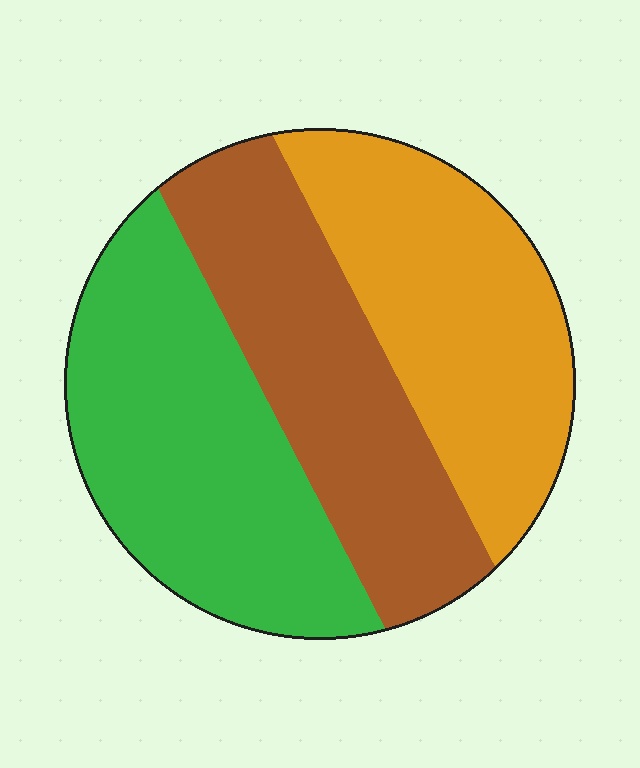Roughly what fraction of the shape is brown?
Brown covers around 30% of the shape.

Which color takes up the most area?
Green, at roughly 35%.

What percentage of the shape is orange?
Orange takes up about one third (1/3) of the shape.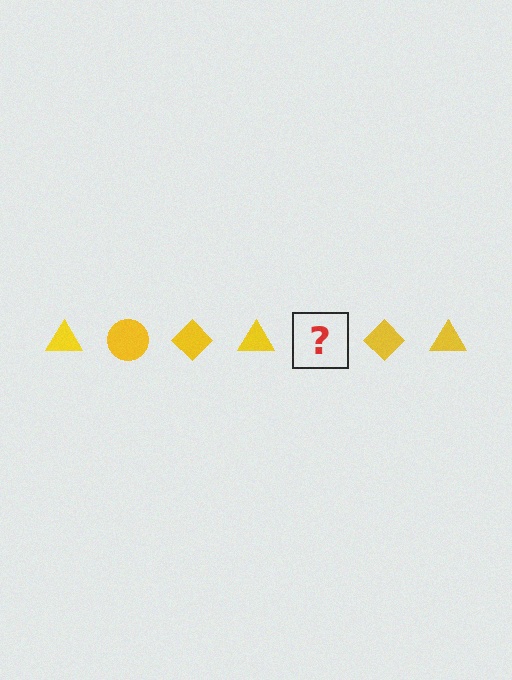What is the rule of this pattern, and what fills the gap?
The rule is that the pattern cycles through triangle, circle, diamond shapes in yellow. The gap should be filled with a yellow circle.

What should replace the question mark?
The question mark should be replaced with a yellow circle.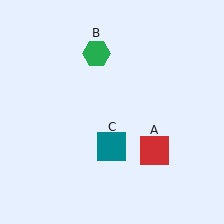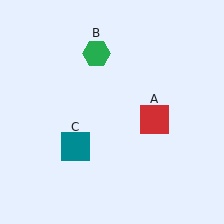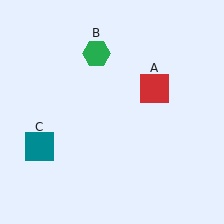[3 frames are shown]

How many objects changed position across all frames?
2 objects changed position: red square (object A), teal square (object C).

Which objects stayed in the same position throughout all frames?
Green hexagon (object B) remained stationary.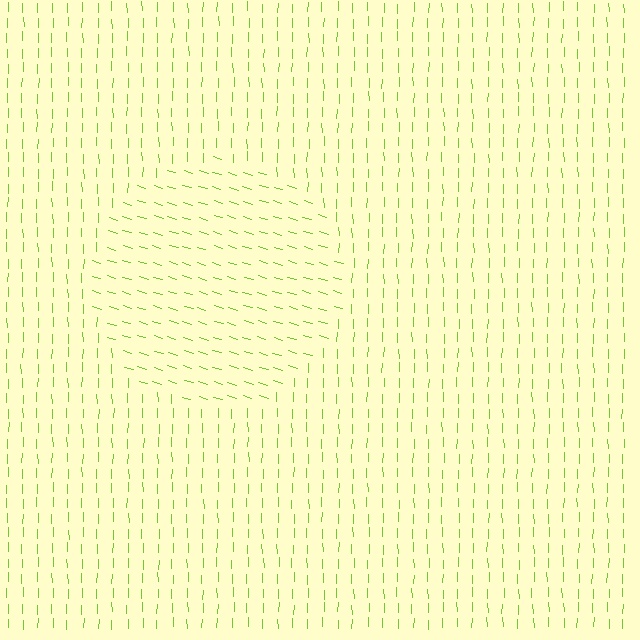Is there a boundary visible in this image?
Yes, there is a texture boundary formed by a change in line orientation.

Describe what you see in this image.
The image is filled with small lime line segments. A circle region in the image has lines oriented differently from the surrounding lines, creating a visible texture boundary.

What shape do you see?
I see a circle.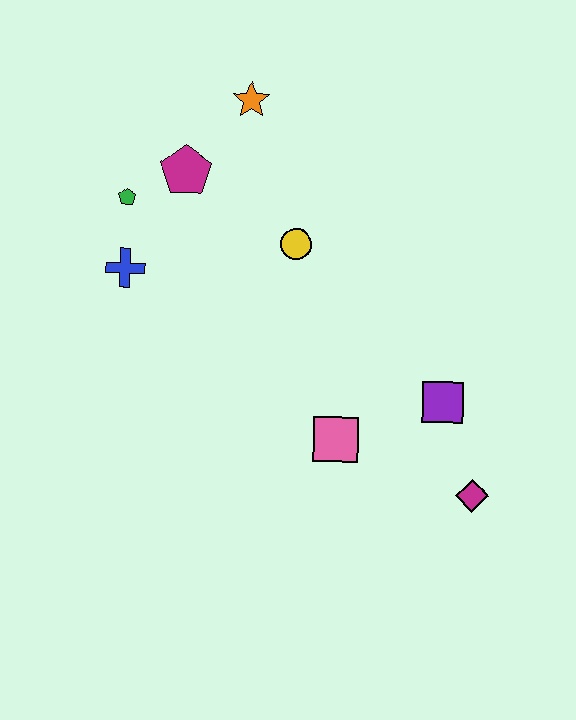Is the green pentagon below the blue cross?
No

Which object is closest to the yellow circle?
The magenta pentagon is closest to the yellow circle.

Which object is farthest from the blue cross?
The magenta diamond is farthest from the blue cross.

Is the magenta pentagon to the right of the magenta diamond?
No